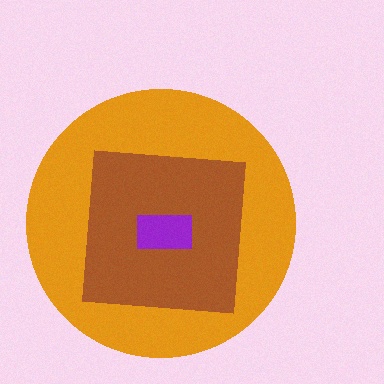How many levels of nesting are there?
3.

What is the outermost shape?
The orange circle.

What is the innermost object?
The purple rectangle.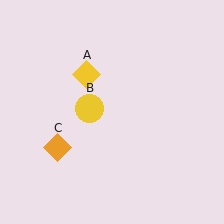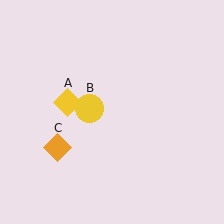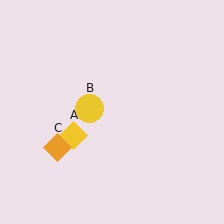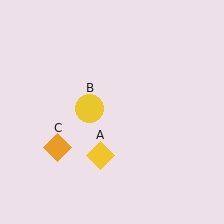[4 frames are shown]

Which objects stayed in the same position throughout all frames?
Yellow circle (object B) and orange diamond (object C) remained stationary.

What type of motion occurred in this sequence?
The yellow diamond (object A) rotated counterclockwise around the center of the scene.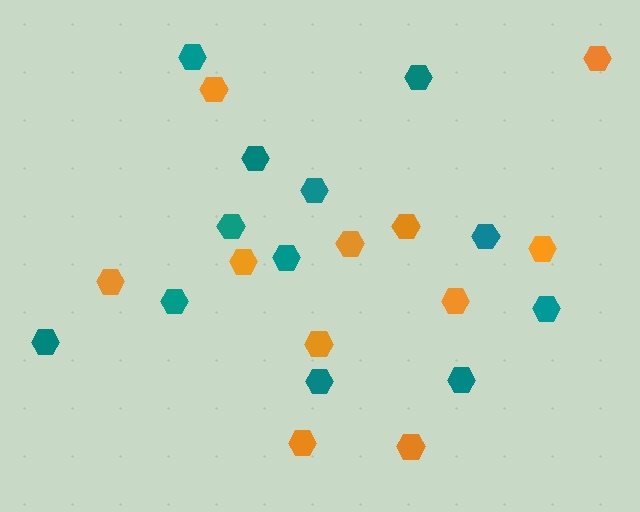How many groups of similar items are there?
There are 2 groups: one group of orange hexagons (11) and one group of teal hexagons (12).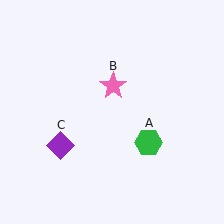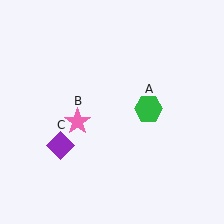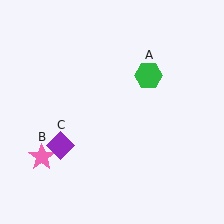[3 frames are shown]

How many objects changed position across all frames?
2 objects changed position: green hexagon (object A), pink star (object B).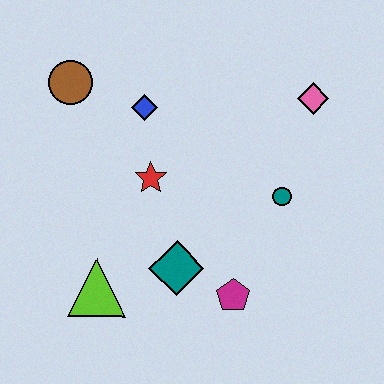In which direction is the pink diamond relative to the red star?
The pink diamond is to the right of the red star.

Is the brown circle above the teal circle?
Yes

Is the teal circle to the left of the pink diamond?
Yes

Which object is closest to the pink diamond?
The teal circle is closest to the pink diamond.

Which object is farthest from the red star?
The pink diamond is farthest from the red star.